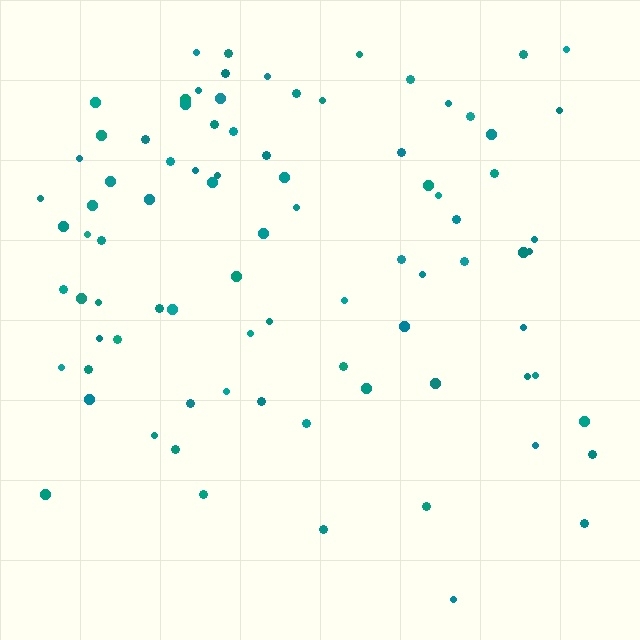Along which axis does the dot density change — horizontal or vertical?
Vertical.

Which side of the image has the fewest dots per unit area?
The bottom.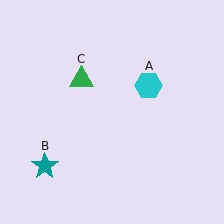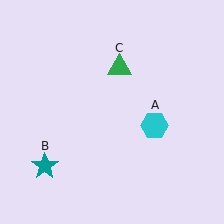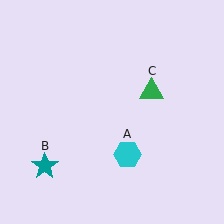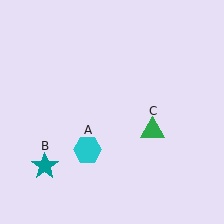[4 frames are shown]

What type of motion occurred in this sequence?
The cyan hexagon (object A), green triangle (object C) rotated clockwise around the center of the scene.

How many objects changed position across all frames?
2 objects changed position: cyan hexagon (object A), green triangle (object C).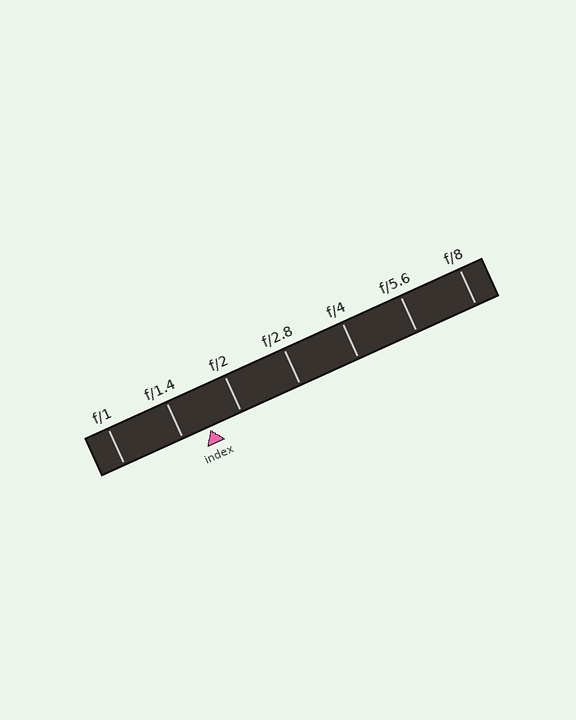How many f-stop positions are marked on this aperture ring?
There are 7 f-stop positions marked.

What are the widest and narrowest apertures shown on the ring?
The widest aperture shown is f/1 and the narrowest is f/8.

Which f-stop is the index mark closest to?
The index mark is closest to f/1.4.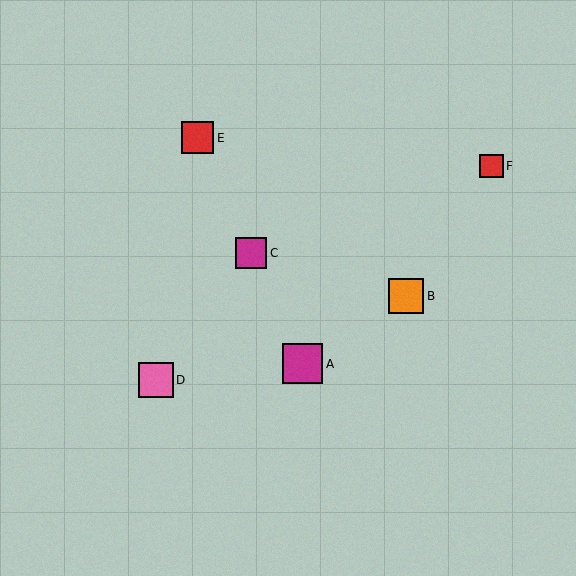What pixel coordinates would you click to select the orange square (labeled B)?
Click at (406, 296) to select the orange square B.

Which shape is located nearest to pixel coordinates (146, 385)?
The pink square (labeled D) at (156, 380) is nearest to that location.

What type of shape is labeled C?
Shape C is a magenta square.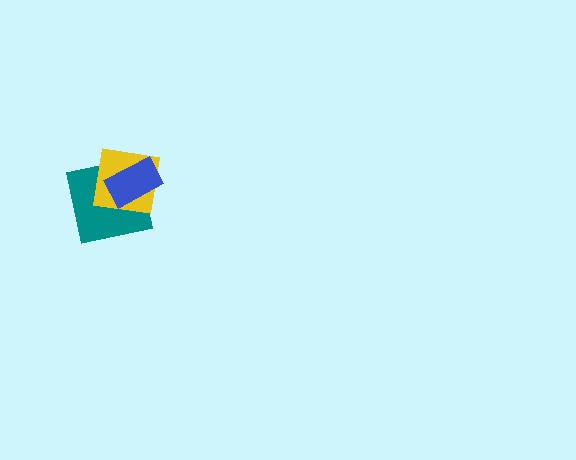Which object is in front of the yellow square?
The blue rectangle is in front of the yellow square.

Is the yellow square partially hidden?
Yes, it is partially covered by another shape.